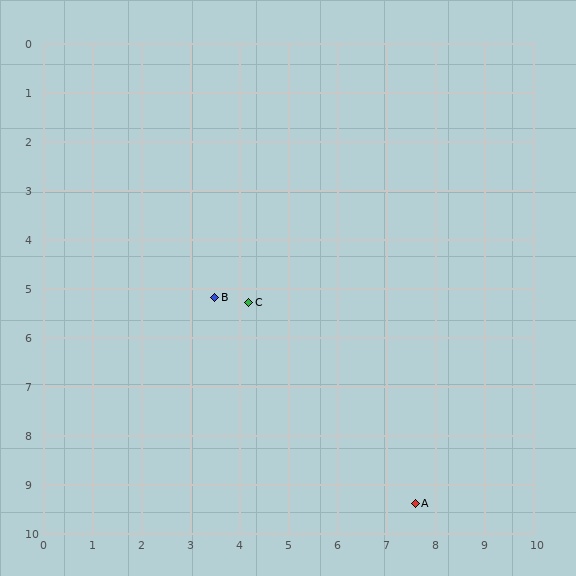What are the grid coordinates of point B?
Point B is at approximately (3.5, 5.2).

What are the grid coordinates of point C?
Point C is at approximately (4.2, 5.3).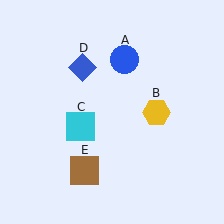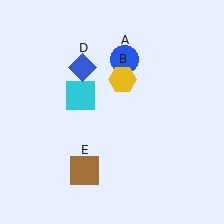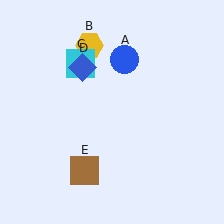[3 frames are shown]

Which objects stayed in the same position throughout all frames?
Blue circle (object A) and blue diamond (object D) and brown square (object E) remained stationary.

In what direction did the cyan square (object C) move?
The cyan square (object C) moved up.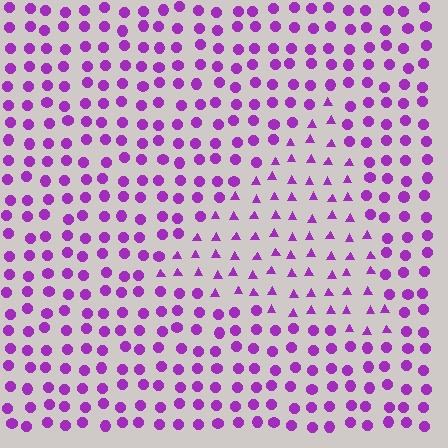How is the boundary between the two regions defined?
The boundary is defined by a change in element shape: triangles inside vs. circles outside. All elements share the same color and spacing.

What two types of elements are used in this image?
The image uses triangles inside the triangle region and circles outside it.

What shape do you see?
I see a triangle.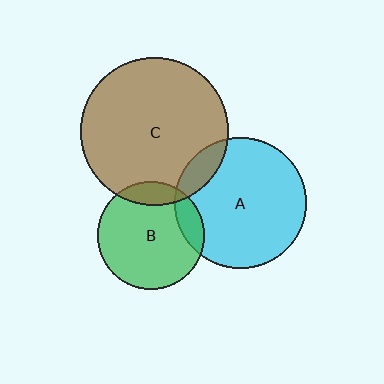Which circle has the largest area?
Circle C (brown).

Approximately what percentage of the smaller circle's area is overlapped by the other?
Approximately 15%.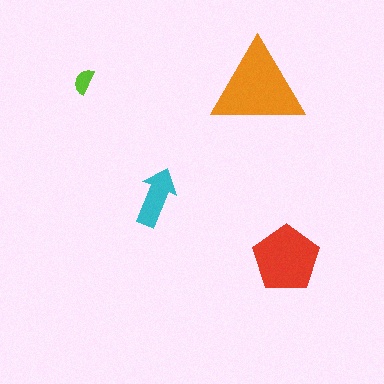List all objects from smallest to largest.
The lime semicircle, the cyan arrow, the red pentagon, the orange triangle.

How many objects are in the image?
There are 4 objects in the image.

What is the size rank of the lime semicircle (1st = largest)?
4th.